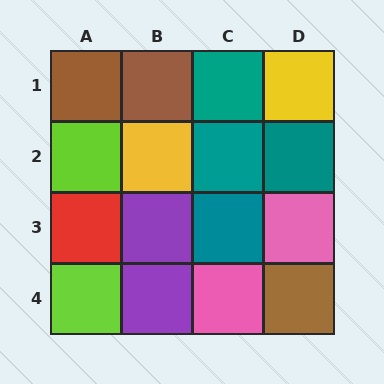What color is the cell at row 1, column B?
Brown.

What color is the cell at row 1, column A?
Brown.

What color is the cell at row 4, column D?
Brown.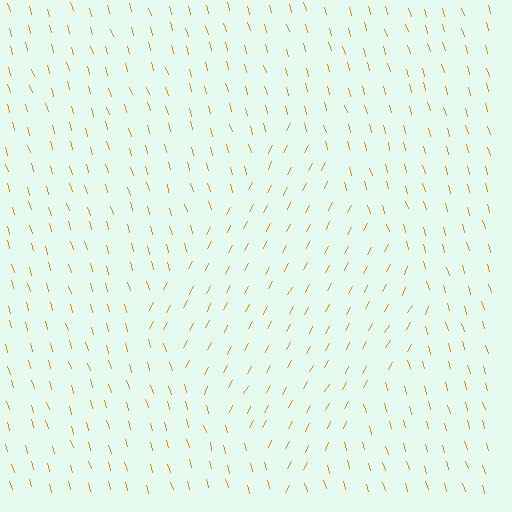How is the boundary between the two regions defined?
The boundary is defined purely by a change in line orientation (approximately 45 degrees difference). All lines are the same color and thickness.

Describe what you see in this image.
The image is filled with small orange line segments. A diamond region in the image has lines oriented differently from the surrounding lines, creating a visible texture boundary.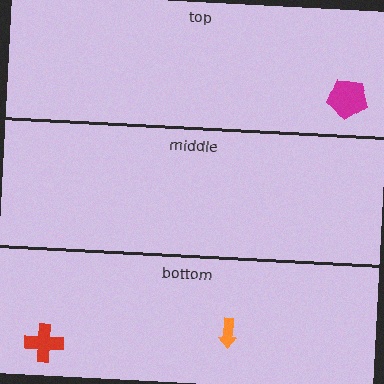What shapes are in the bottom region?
The orange arrow, the red cross.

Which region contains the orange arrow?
The bottom region.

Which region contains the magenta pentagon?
The top region.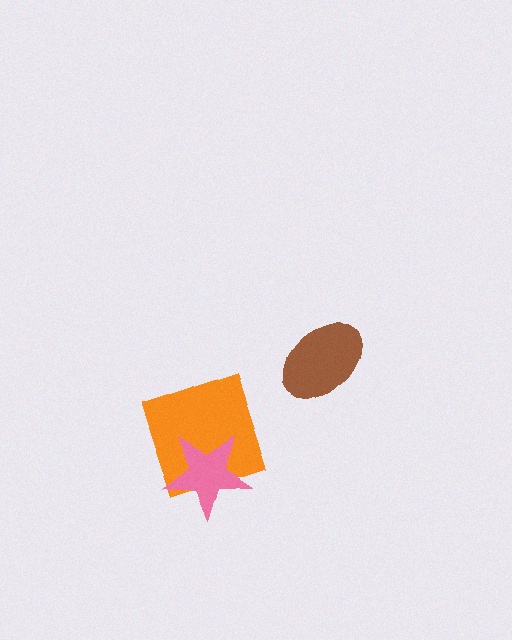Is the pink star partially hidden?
No, no other shape covers it.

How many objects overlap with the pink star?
1 object overlaps with the pink star.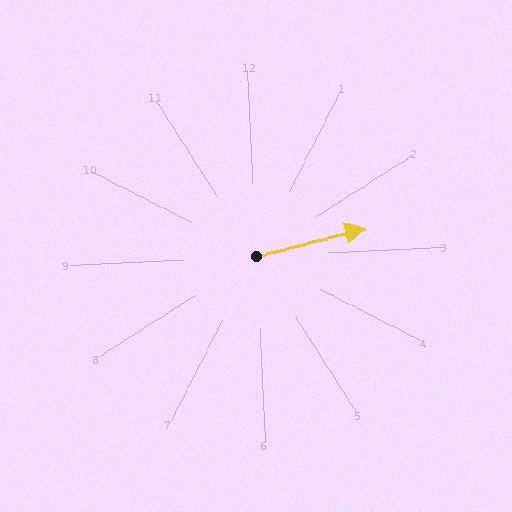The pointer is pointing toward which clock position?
Roughly 3 o'clock.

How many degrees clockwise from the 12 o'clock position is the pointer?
Approximately 79 degrees.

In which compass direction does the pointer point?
East.